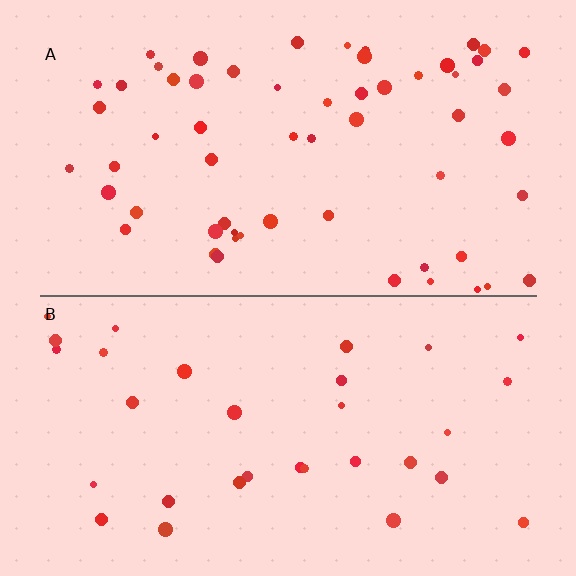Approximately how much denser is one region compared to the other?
Approximately 1.9× — region A over region B.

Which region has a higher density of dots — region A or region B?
A (the top).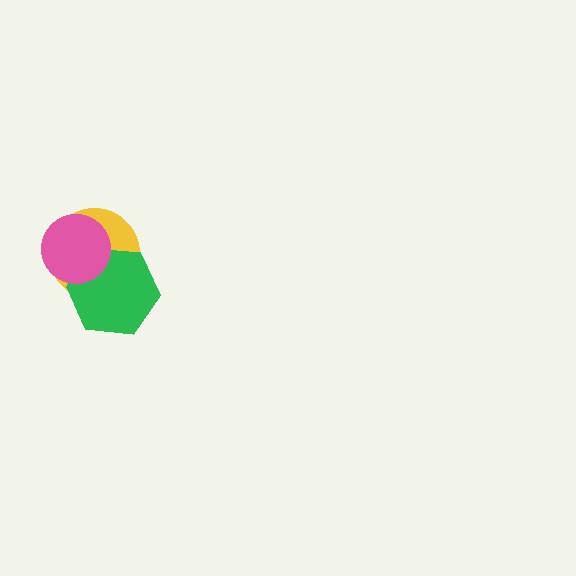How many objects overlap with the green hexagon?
2 objects overlap with the green hexagon.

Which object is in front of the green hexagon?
The pink circle is in front of the green hexagon.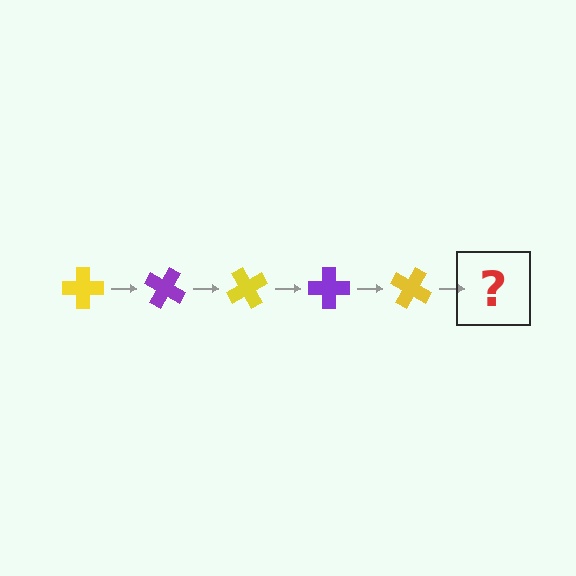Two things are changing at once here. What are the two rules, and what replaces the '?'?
The two rules are that it rotates 30 degrees each step and the color cycles through yellow and purple. The '?' should be a purple cross, rotated 150 degrees from the start.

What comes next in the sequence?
The next element should be a purple cross, rotated 150 degrees from the start.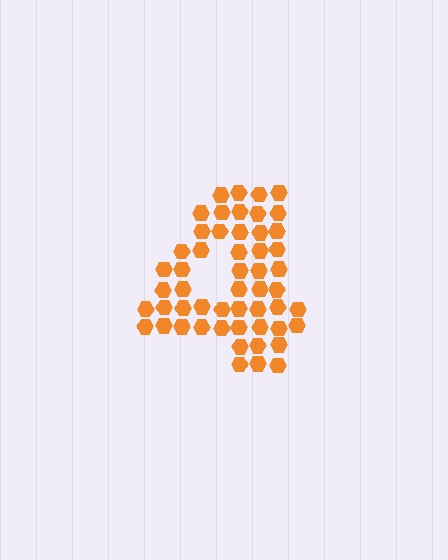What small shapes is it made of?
It is made of small hexagons.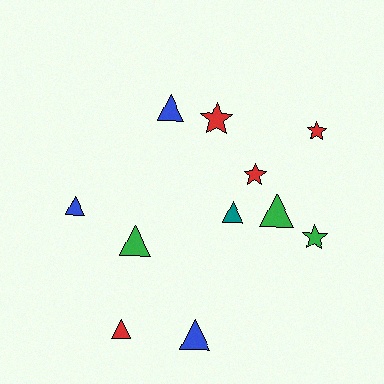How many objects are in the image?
There are 11 objects.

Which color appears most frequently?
Red, with 4 objects.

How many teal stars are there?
There are no teal stars.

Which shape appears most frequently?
Triangle, with 7 objects.